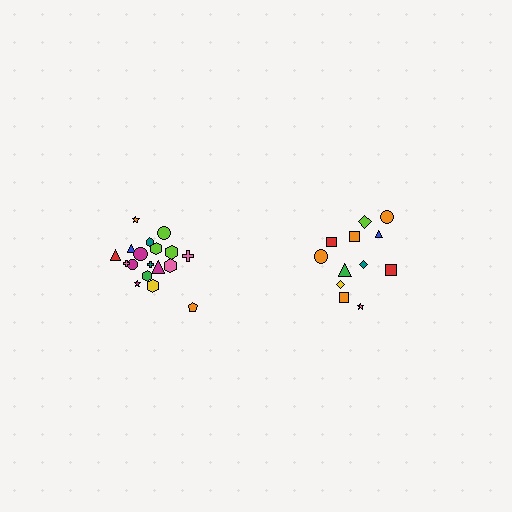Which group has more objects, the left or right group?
The left group.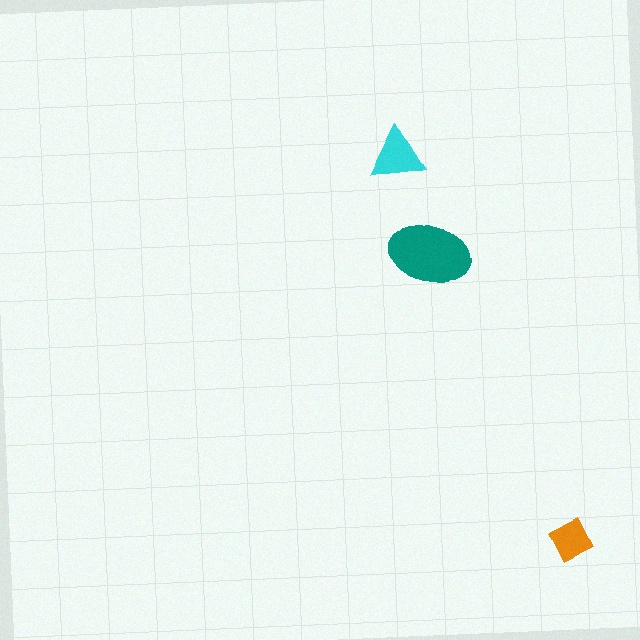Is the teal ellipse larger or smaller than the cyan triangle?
Larger.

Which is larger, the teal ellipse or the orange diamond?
The teal ellipse.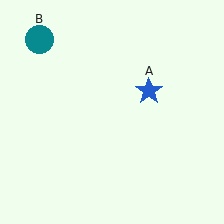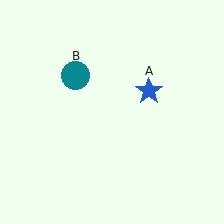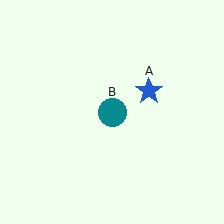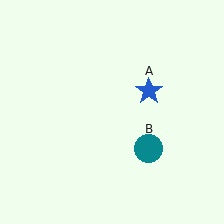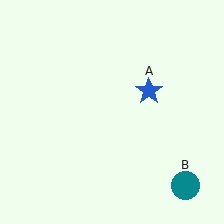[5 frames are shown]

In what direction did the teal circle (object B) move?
The teal circle (object B) moved down and to the right.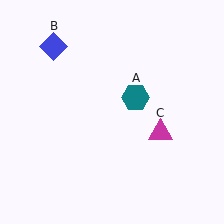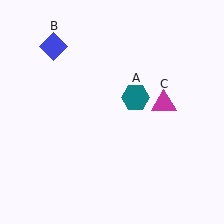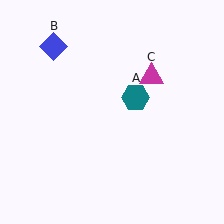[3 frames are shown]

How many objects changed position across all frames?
1 object changed position: magenta triangle (object C).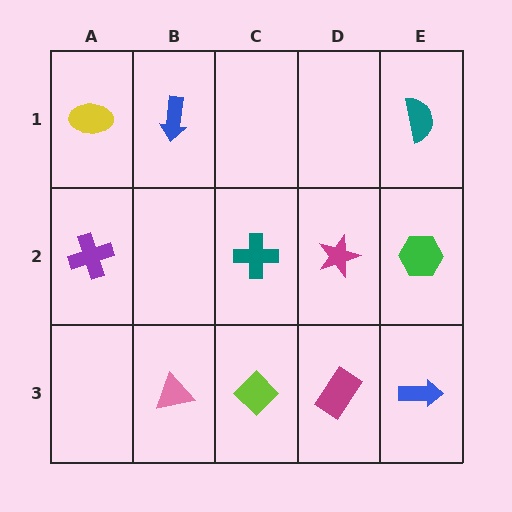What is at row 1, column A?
A yellow ellipse.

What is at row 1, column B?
A blue arrow.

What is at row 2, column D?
A magenta star.